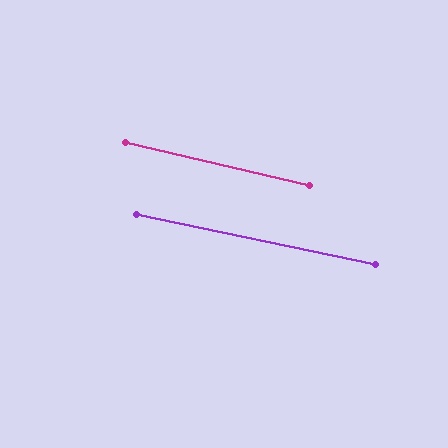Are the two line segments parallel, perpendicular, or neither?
Parallel — their directions differ by only 1.1°.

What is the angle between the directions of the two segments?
Approximately 1 degree.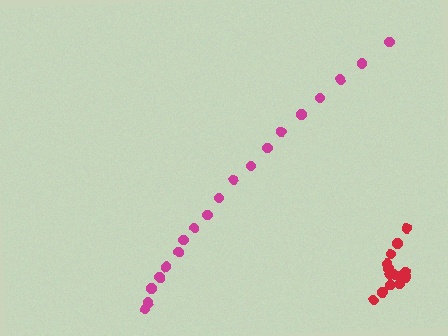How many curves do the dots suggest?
There are 2 distinct paths.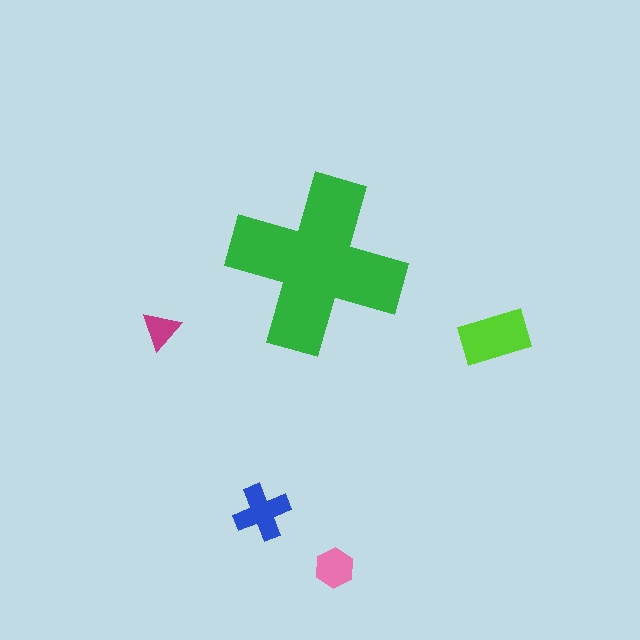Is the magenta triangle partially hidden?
No, the magenta triangle is fully visible.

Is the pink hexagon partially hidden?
No, the pink hexagon is fully visible.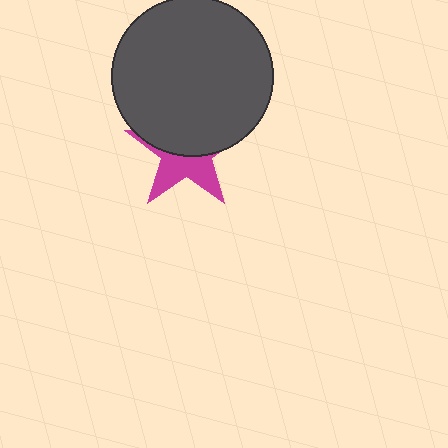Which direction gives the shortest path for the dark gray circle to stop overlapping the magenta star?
Moving up gives the shortest separation.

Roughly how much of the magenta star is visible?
A small part of it is visible (roughly 43%).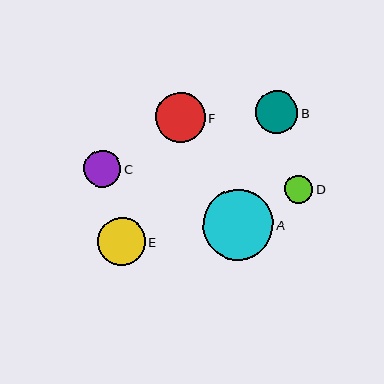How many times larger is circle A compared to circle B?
Circle A is approximately 1.7 times the size of circle B.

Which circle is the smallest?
Circle D is the smallest with a size of approximately 28 pixels.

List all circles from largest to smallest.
From largest to smallest: A, F, E, B, C, D.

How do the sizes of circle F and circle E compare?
Circle F and circle E are approximately the same size.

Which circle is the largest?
Circle A is the largest with a size of approximately 71 pixels.